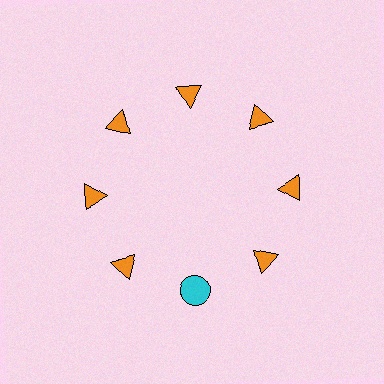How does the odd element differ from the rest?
It differs in both color (cyan instead of orange) and shape (circle instead of triangle).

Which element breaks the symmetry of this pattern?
The cyan circle at roughly the 6 o'clock position breaks the symmetry. All other shapes are orange triangles.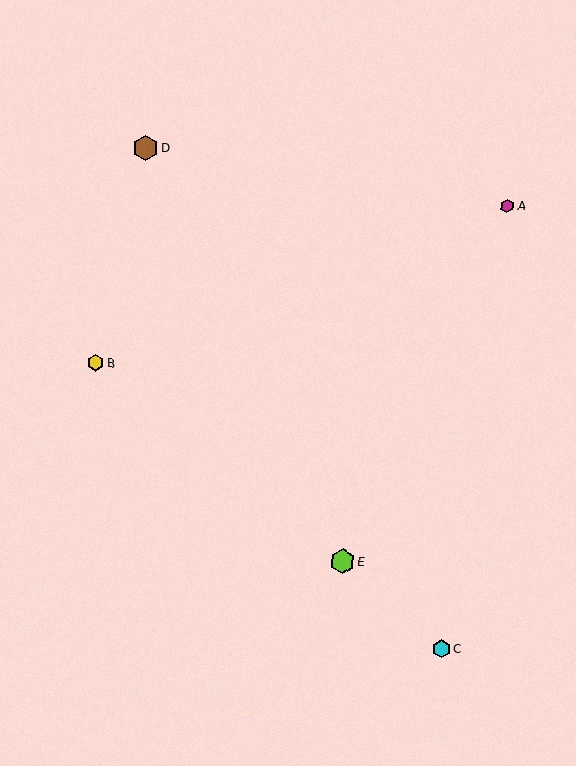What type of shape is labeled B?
Shape B is a yellow hexagon.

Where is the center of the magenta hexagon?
The center of the magenta hexagon is at (507, 206).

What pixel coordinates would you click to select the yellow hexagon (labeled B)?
Click at (95, 363) to select the yellow hexagon B.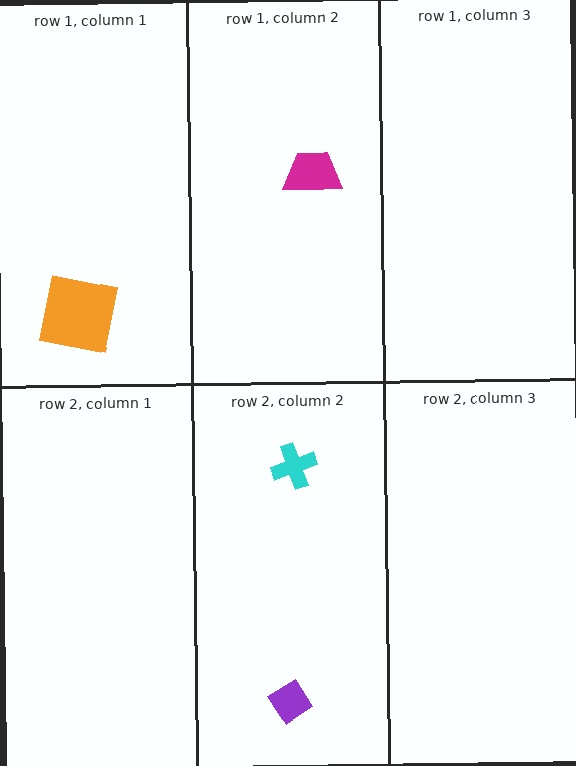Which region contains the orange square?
The row 1, column 1 region.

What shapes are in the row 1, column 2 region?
The magenta trapezoid.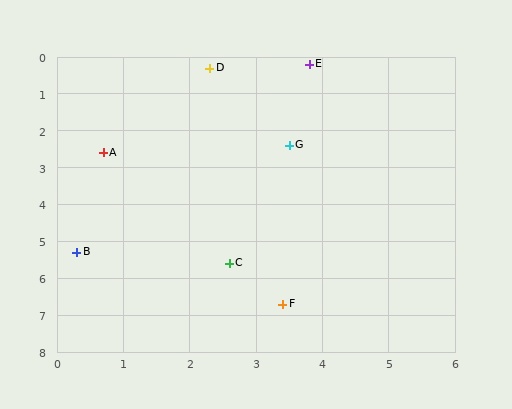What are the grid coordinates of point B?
Point B is at approximately (0.3, 5.3).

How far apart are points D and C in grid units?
Points D and C are about 5.3 grid units apart.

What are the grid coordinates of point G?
Point G is at approximately (3.5, 2.4).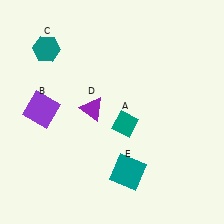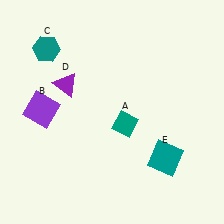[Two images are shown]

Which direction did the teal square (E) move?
The teal square (E) moved right.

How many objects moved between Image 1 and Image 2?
2 objects moved between the two images.